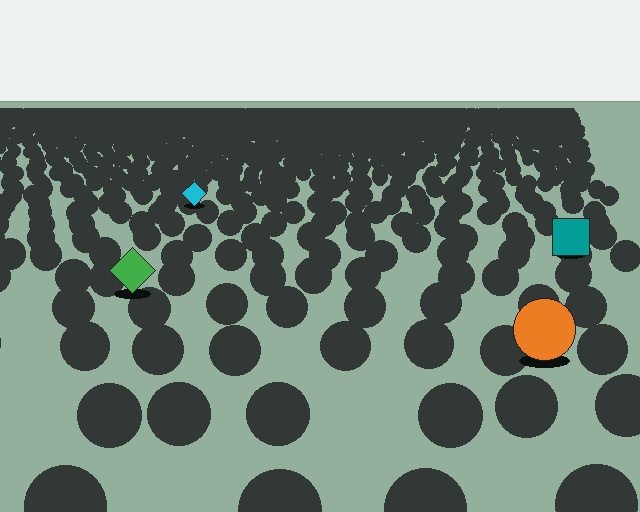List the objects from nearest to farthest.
From nearest to farthest: the orange circle, the green diamond, the teal square, the cyan diamond.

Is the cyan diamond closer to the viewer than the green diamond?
No. The green diamond is closer — you can tell from the texture gradient: the ground texture is coarser near it.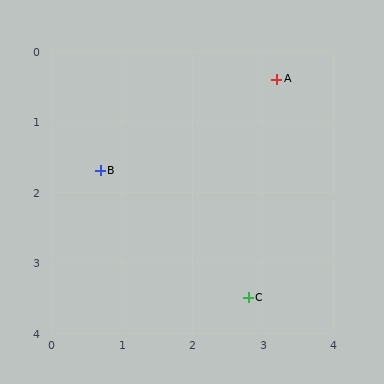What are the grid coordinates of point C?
Point C is at approximately (2.8, 3.5).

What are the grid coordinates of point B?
Point B is at approximately (0.7, 1.7).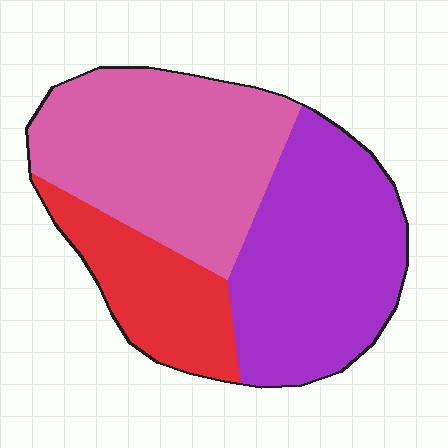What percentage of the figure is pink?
Pink covers around 40% of the figure.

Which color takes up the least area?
Red, at roughly 20%.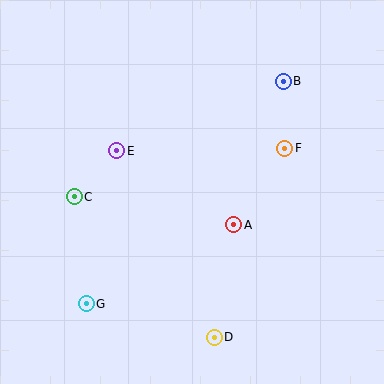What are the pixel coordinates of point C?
Point C is at (74, 197).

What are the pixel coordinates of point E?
Point E is at (117, 151).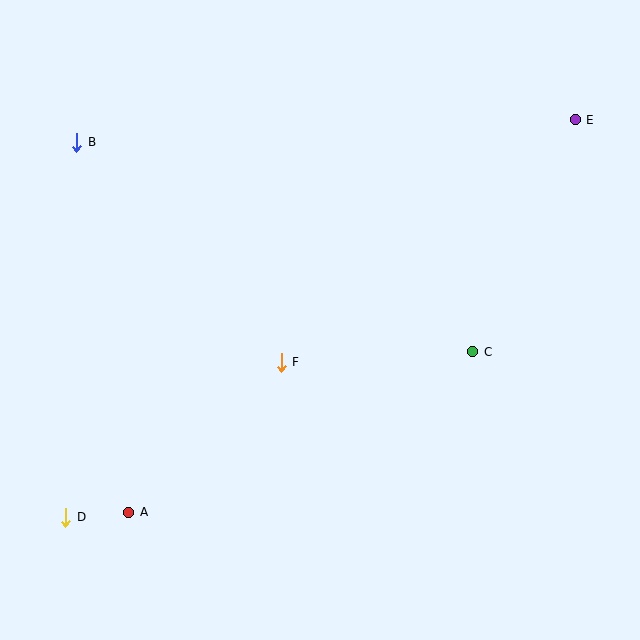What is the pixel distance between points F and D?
The distance between F and D is 266 pixels.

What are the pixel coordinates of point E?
Point E is at (575, 120).